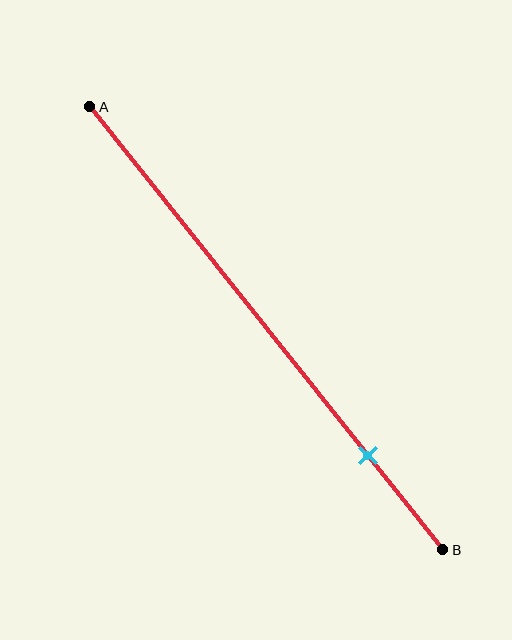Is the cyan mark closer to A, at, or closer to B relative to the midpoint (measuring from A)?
The cyan mark is closer to point B than the midpoint of segment AB.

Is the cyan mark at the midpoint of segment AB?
No, the mark is at about 80% from A, not at the 50% midpoint.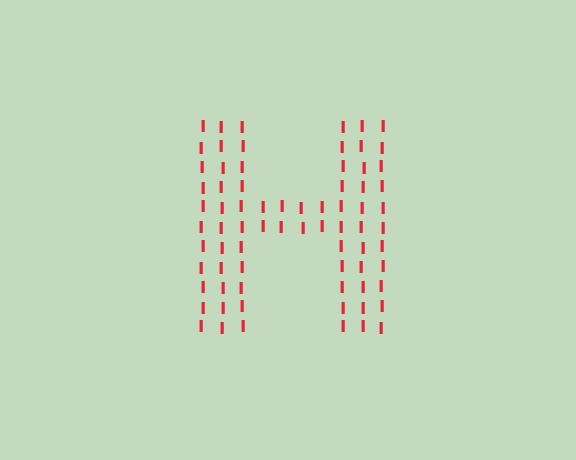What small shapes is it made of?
It is made of small letter I's.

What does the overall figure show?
The overall figure shows the letter H.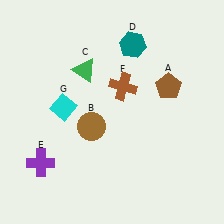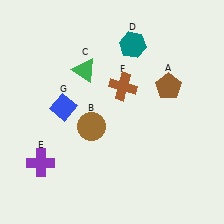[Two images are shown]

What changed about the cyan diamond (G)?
In Image 1, G is cyan. In Image 2, it changed to blue.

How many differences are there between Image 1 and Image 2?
There is 1 difference between the two images.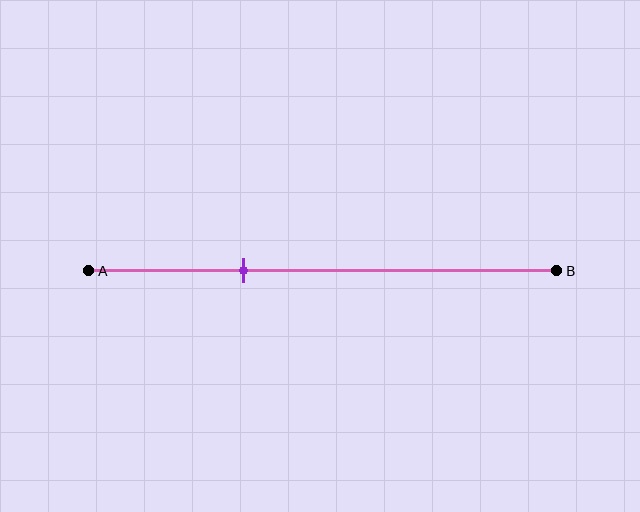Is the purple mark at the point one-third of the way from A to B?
Yes, the mark is approximately at the one-third point.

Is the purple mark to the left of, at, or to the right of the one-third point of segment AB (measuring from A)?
The purple mark is approximately at the one-third point of segment AB.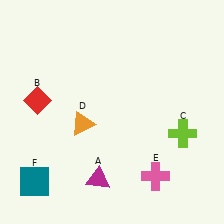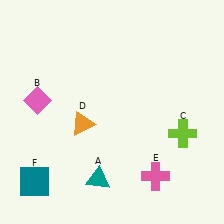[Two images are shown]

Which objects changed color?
A changed from magenta to teal. B changed from red to pink.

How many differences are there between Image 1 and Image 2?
There are 2 differences between the two images.